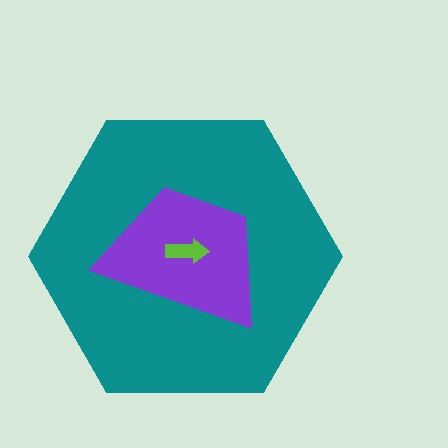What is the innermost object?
The lime arrow.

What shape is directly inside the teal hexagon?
The purple trapezoid.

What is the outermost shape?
The teal hexagon.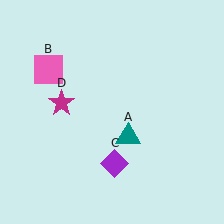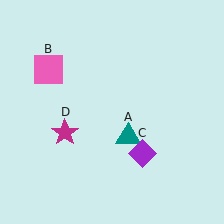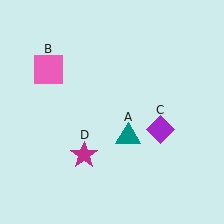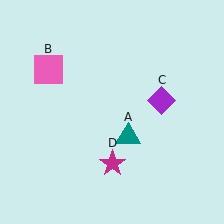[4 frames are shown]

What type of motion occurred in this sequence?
The purple diamond (object C), magenta star (object D) rotated counterclockwise around the center of the scene.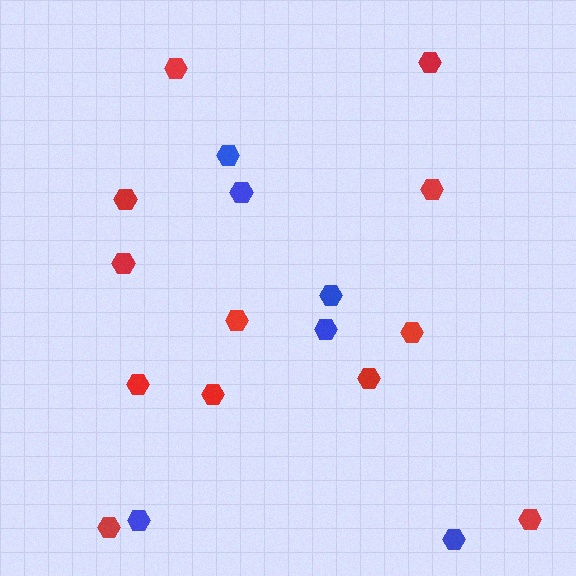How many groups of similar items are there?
There are 2 groups: one group of blue hexagons (6) and one group of red hexagons (12).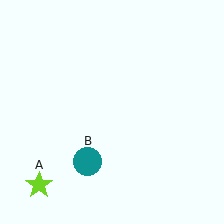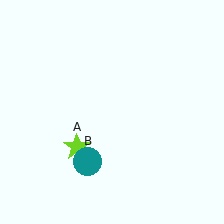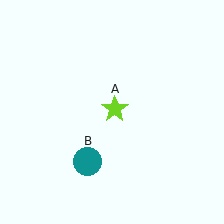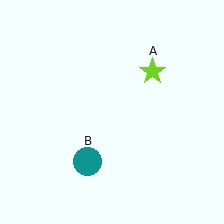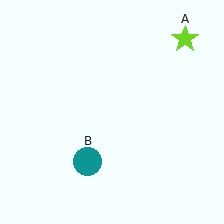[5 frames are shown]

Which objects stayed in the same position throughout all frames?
Teal circle (object B) remained stationary.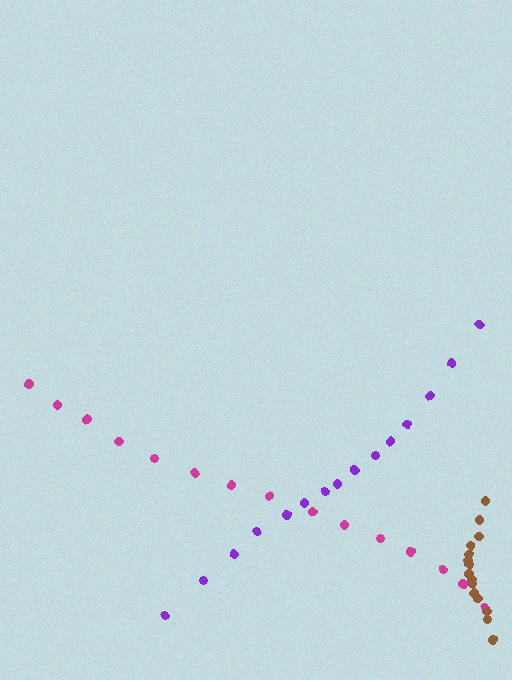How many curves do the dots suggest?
There are 3 distinct paths.